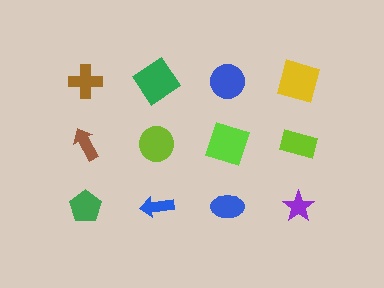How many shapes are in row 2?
4 shapes.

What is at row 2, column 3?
A lime square.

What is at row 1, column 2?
A green diamond.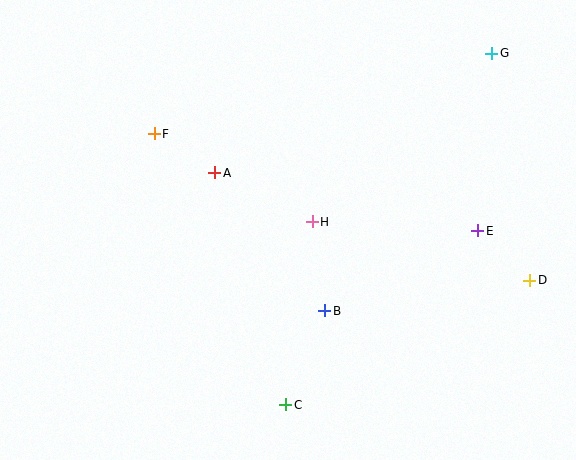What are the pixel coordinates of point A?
Point A is at (215, 172).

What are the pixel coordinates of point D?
Point D is at (529, 280).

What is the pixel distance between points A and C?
The distance between A and C is 243 pixels.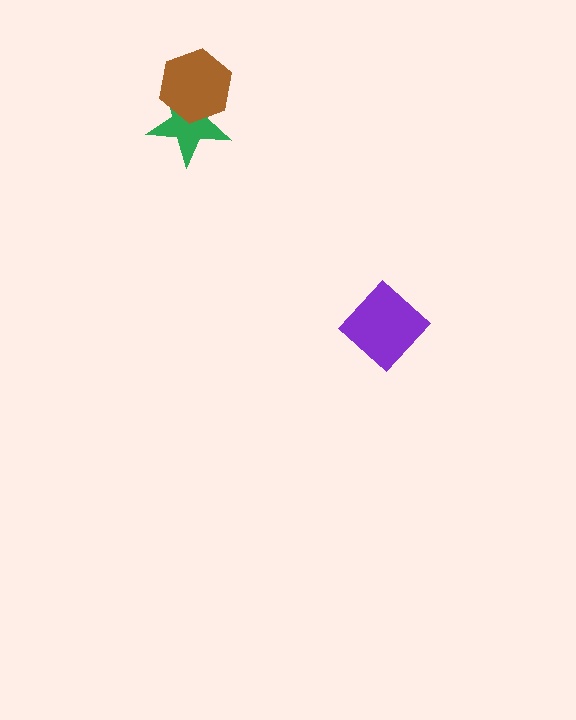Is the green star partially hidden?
Yes, it is partially covered by another shape.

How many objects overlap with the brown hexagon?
1 object overlaps with the brown hexagon.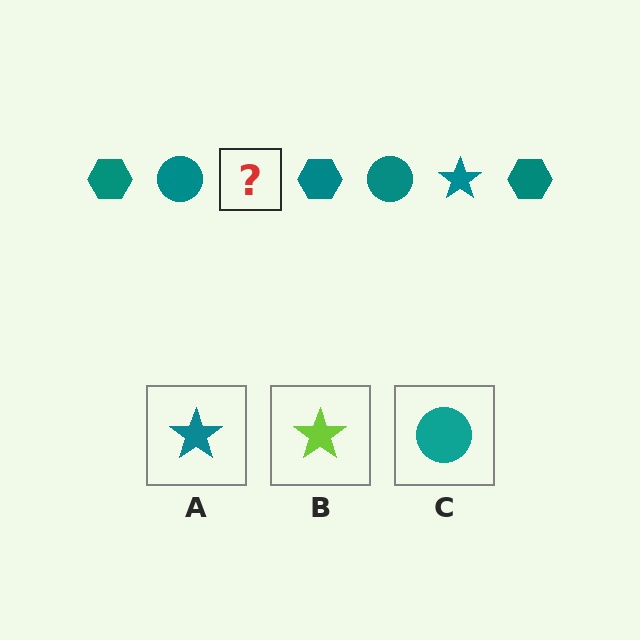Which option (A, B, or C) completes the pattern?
A.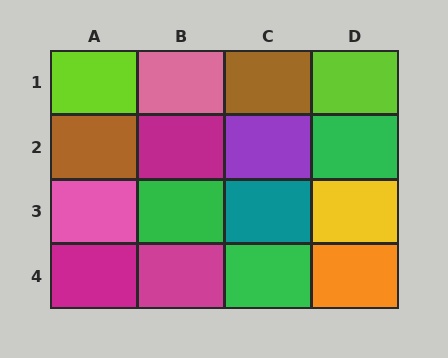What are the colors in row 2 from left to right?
Brown, magenta, purple, green.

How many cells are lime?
2 cells are lime.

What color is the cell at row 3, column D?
Yellow.